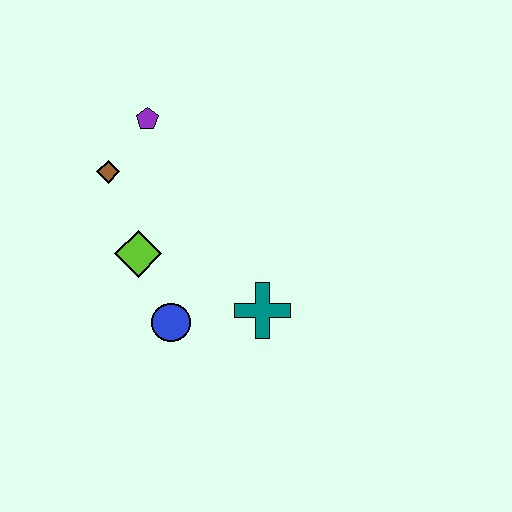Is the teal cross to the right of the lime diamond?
Yes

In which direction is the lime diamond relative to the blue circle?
The lime diamond is above the blue circle.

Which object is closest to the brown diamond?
The purple pentagon is closest to the brown diamond.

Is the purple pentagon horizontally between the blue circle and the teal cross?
No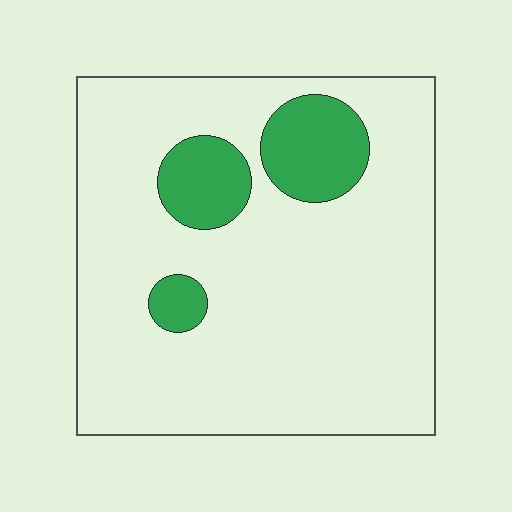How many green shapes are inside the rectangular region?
3.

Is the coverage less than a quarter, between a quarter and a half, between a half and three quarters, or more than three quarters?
Less than a quarter.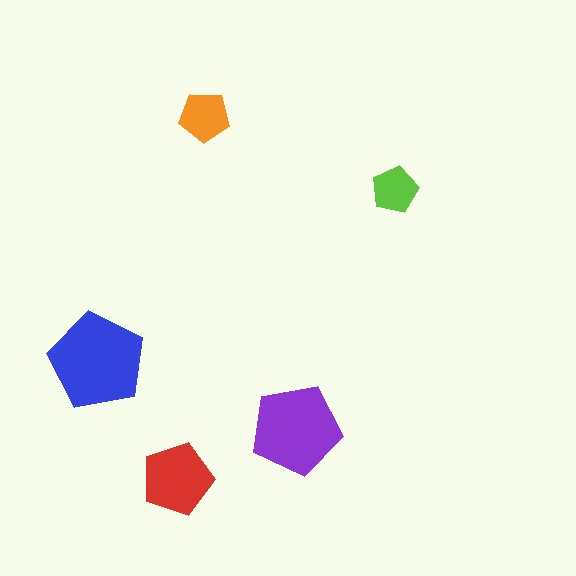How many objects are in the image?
There are 5 objects in the image.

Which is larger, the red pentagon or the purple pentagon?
The purple one.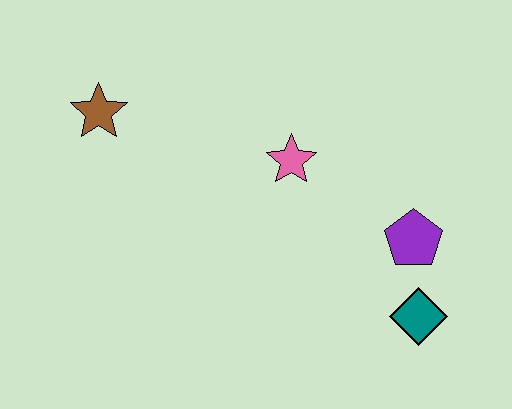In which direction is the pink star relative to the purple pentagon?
The pink star is to the left of the purple pentagon.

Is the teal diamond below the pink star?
Yes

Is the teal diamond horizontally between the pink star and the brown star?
No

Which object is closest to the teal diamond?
The purple pentagon is closest to the teal diamond.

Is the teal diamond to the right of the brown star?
Yes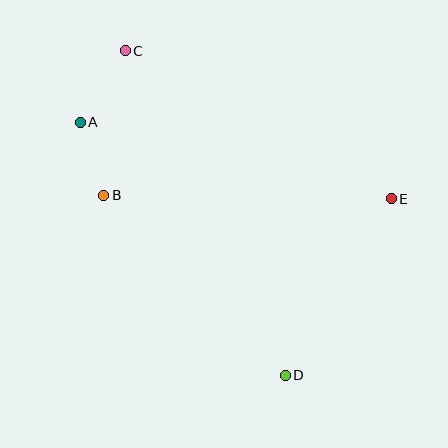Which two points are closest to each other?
Points A and B are closest to each other.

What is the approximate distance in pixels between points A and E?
The distance between A and E is approximately 320 pixels.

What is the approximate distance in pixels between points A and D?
The distance between A and D is approximately 326 pixels.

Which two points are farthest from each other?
Points C and D are farthest from each other.